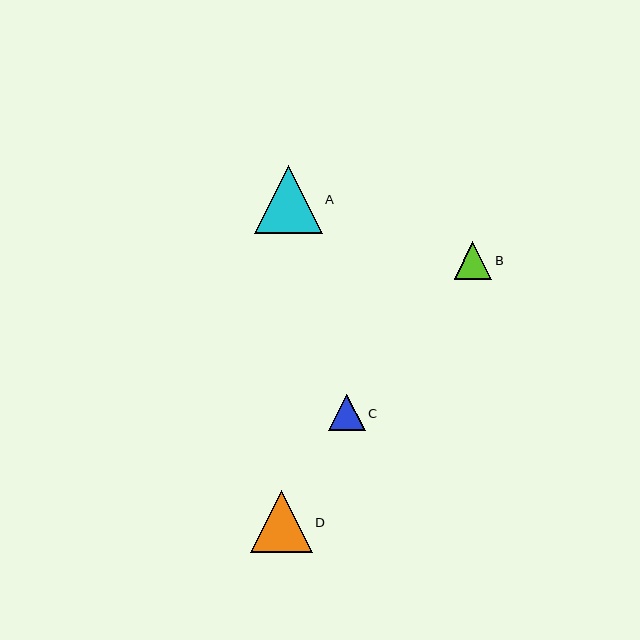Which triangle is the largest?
Triangle A is the largest with a size of approximately 68 pixels.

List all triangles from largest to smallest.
From largest to smallest: A, D, B, C.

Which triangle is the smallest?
Triangle C is the smallest with a size of approximately 37 pixels.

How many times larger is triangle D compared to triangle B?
Triangle D is approximately 1.6 times the size of triangle B.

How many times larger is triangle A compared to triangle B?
Triangle A is approximately 1.8 times the size of triangle B.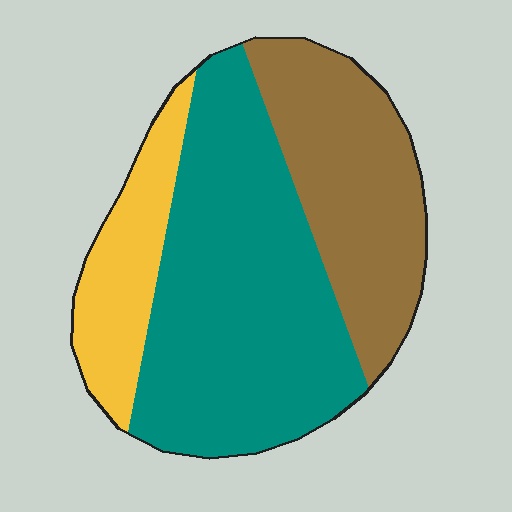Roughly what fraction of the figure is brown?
Brown covers 31% of the figure.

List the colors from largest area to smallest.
From largest to smallest: teal, brown, yellow.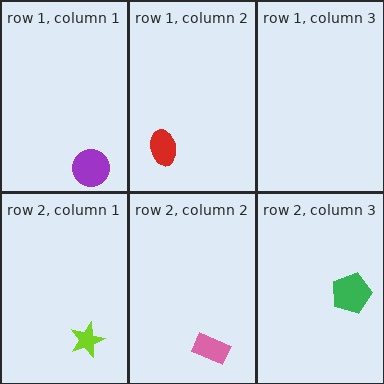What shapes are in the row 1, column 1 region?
The purple circle.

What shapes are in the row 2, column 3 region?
The green pentagon.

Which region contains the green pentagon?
The row 2, column 3 region.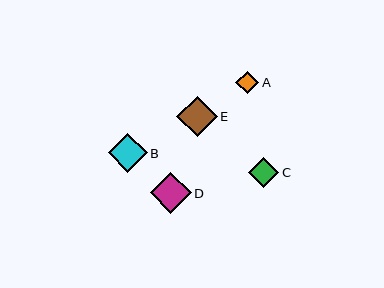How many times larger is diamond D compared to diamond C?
Diamond D is approximately 1.3 times the size of diamond C.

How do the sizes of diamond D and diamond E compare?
Diamond D and diamond E are approximately the same size.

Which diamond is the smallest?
Diamond A is the smallest with a size of approximately 23 pixels.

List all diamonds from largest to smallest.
From largest to smallest: D, E, B, C, A.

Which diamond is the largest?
Diamond D is the largest with a size of approximately 41 pixels.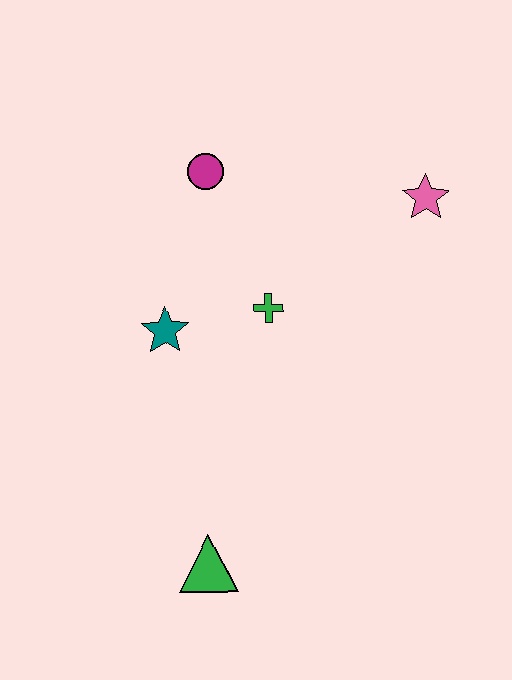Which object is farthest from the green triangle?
The pink star is farthest from the green triangle.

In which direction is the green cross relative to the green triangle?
The green cross is above the green triangle.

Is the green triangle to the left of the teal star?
No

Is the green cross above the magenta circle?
No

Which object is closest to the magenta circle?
The green cross is closest to the magenta circle.